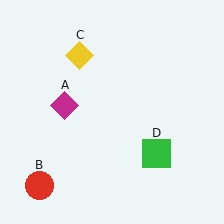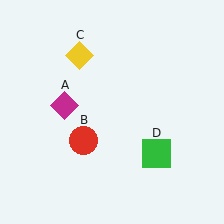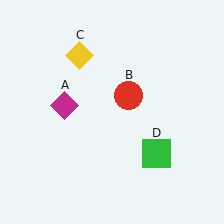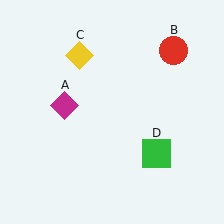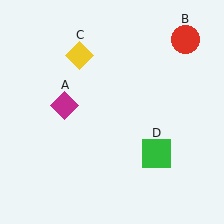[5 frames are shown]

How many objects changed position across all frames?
1 object changed position: red circle (object B).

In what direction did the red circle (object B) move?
The red circle (object B) moved up and to the right.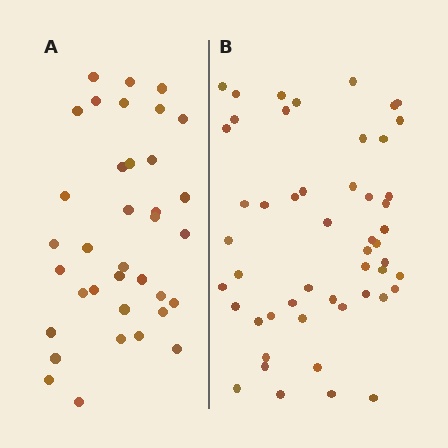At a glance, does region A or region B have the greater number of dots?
Region B (the right region) has more dots.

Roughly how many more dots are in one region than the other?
Region B has approximately 15 more dots than region A.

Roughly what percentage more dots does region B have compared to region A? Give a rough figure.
About 40% more.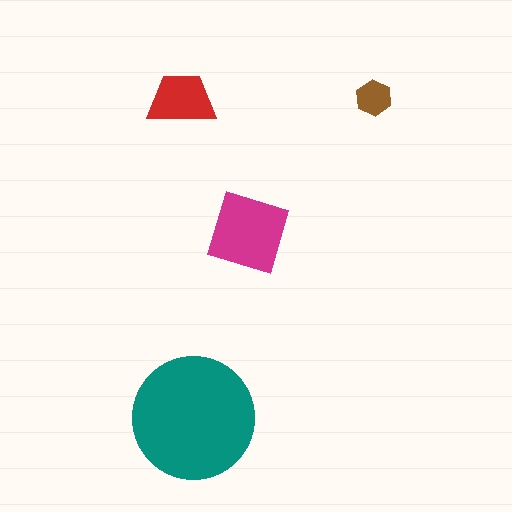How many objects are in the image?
There are 4 objects in the image.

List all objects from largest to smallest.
The teal circle, the magenta square, the red trapezoid, the brown hexagon.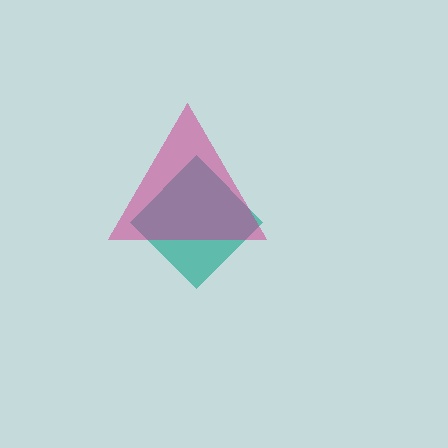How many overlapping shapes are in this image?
There are 2 overlapping shapes in the image.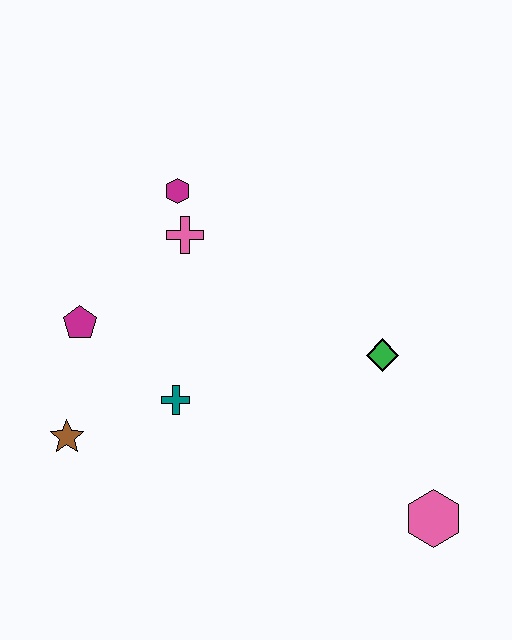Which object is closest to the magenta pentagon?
The brown star is closest to the magenta pentagon.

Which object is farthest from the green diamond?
The brown star is farthest from the green diamond.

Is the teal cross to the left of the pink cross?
Yes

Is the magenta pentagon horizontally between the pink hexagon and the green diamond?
No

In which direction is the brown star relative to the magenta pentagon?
The brown star is below the magenta pentagon.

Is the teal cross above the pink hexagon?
Yes